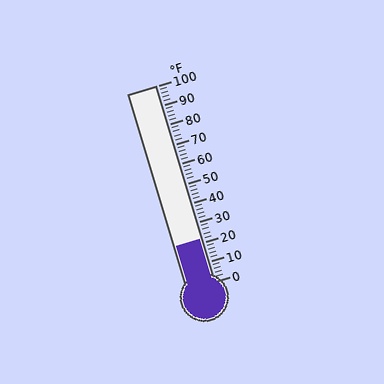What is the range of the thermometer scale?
The thermometer scale ranges from 0°F to 100°F.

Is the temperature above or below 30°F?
The temperature is below 30°F.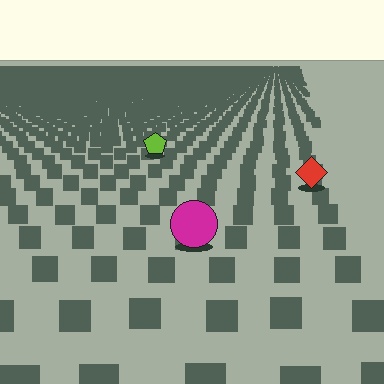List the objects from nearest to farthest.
From nearest to farthest: the magenta circle, the red diamond, the lime pentagon.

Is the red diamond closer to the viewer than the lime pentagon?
Yes. The red diamond is closer — you can tell from the texture gradient: the ground texture is coarser near it.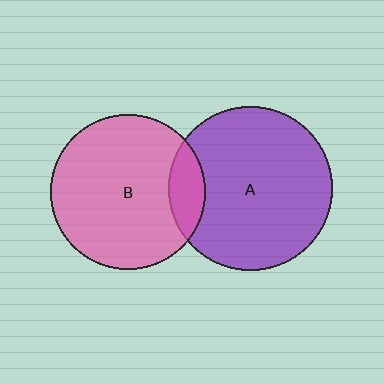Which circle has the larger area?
Circle A (purple).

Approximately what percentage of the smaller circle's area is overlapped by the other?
Approximately 15%.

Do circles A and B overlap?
Yes.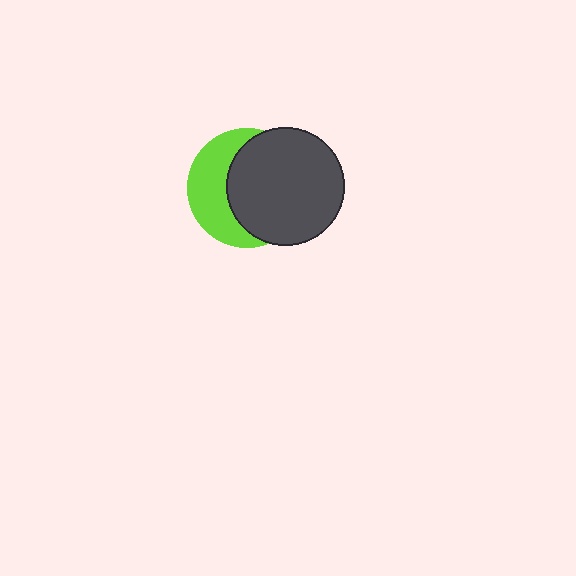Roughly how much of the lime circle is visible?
A small part of it is visible (roughly 41%).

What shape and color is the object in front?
The object in front is a dark gray circle.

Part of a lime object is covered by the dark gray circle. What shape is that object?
It is a circle.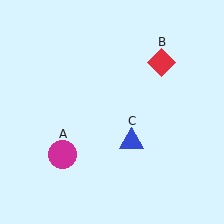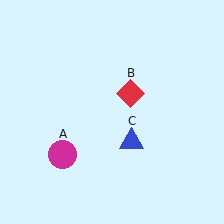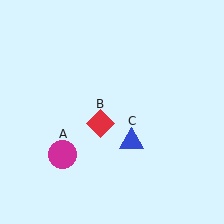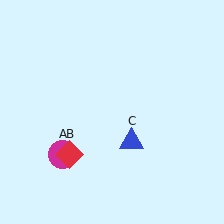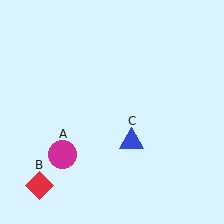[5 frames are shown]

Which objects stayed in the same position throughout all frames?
Magenta circle (object A) and blue triangle (object C) remained stationary.